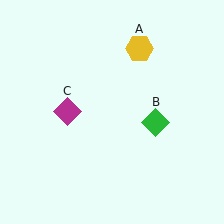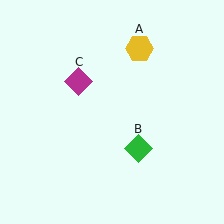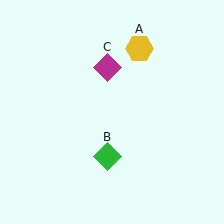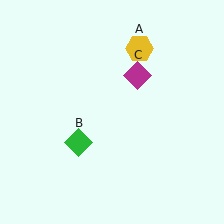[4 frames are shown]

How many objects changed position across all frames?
2 objects changed position: green diamond (object B), magenta diamond (object C).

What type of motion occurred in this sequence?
The green diamond (object B), magenta diamond (object C) rotated clockwise around the center of the scene.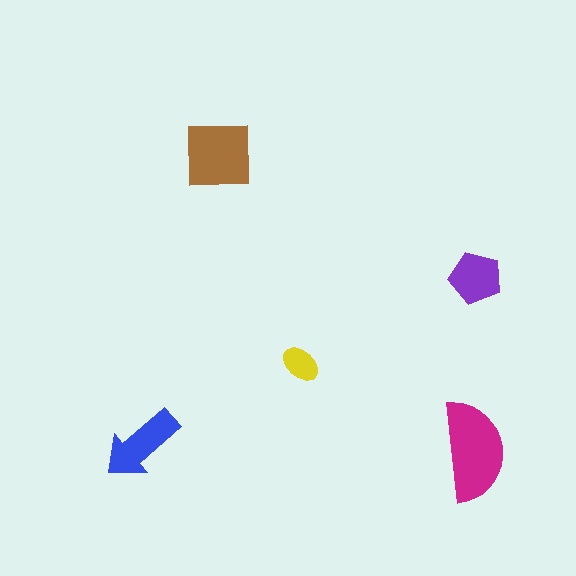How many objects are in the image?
There are 5 objects in the image.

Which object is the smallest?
The yellow ellipse.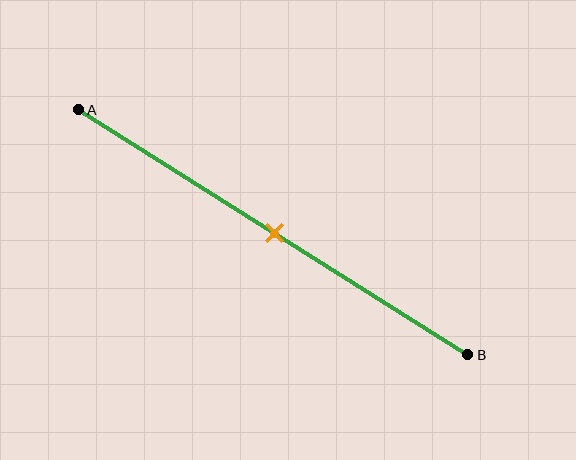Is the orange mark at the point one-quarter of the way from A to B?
No, the mark is at about 50% from A, not at the 25% one-quarter point.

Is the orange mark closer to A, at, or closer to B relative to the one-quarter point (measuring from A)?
The orange mark is closer to point B than the one-quarter point of segment AB.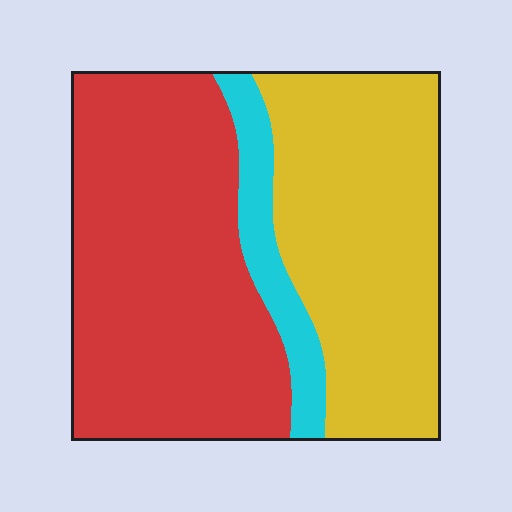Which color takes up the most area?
Red, at roughly 50%.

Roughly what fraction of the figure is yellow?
Yellow covers 40% of the figure.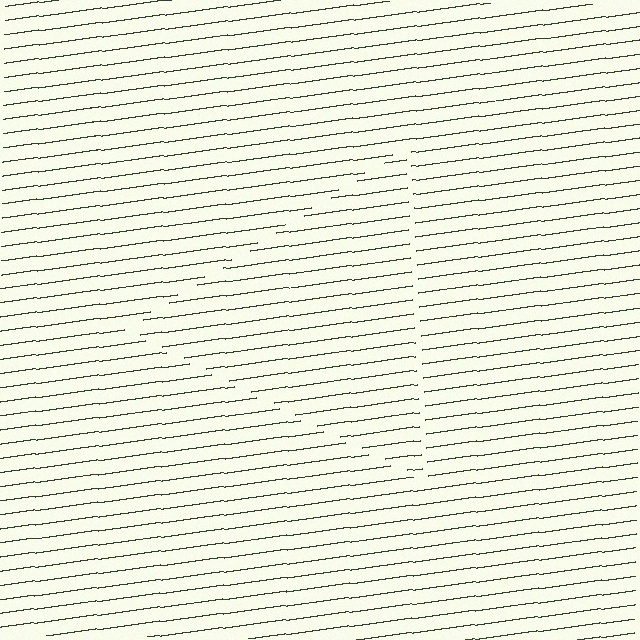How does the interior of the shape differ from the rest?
The interior of the shape contains the same grating, shifted by half a period — the contour is defined by the phase discontinuity where line-ends from the inner and outer gratings abut.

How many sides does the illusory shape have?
3 sides — the line-ends trace a triangle.